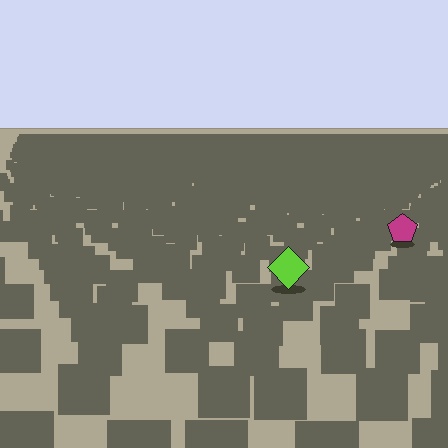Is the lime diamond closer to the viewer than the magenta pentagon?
Yes. The lime diamond is closer — you can tell from the texture gradient: the ground texture is coarser near it.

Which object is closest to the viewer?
The lime diamond is closest. The texture marks near it are larger and more spread out.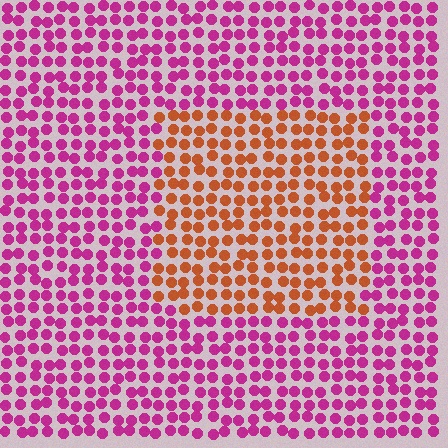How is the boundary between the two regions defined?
The boundary is defined purely by a slight shift in hue (about 59 degrees). Spacing, size, and orientation are identical on both sides.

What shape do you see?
I see a rectangle.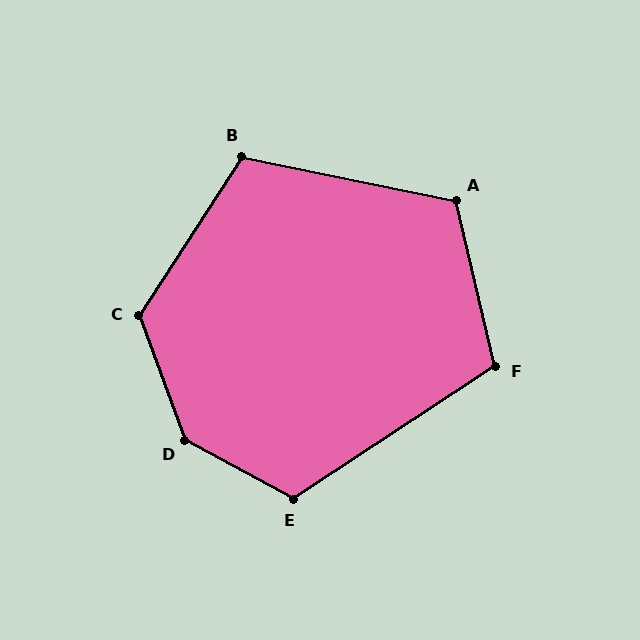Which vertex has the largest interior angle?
D, at approximately 138 degrees.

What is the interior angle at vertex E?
Approximately 118 degrees (obtuse).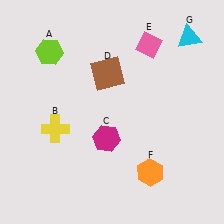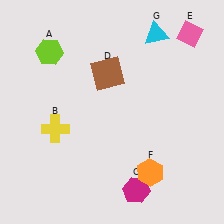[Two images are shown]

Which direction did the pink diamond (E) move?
The pink diamond (E) moved right.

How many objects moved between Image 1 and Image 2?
3 objects moved between the two images.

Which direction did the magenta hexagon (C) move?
The magenta hexagon (C) moved down.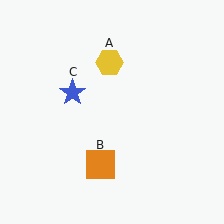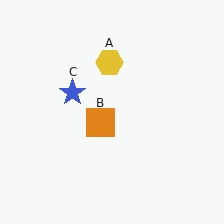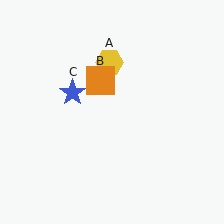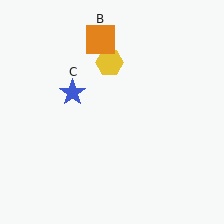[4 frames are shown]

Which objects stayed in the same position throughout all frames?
Yellow hexagon (object A) and blue star (object C) remained stationary.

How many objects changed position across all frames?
1 object changed position: orange square (object B).